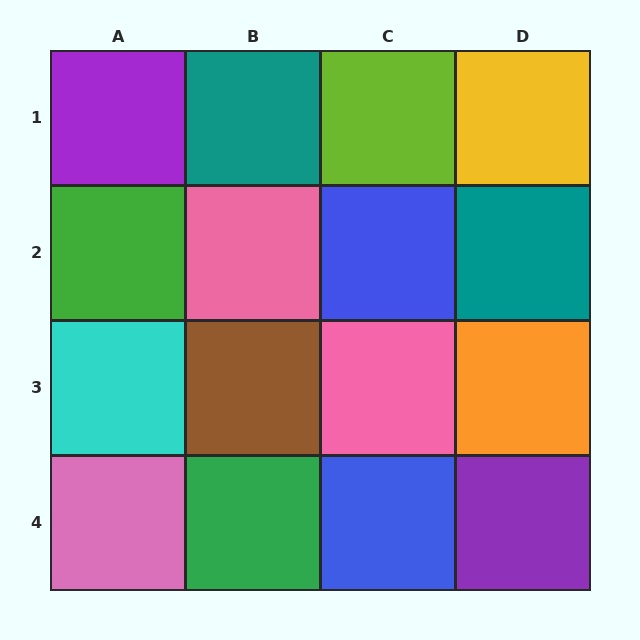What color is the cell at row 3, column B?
Brown.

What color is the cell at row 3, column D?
Orange.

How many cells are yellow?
1 cell is yellow.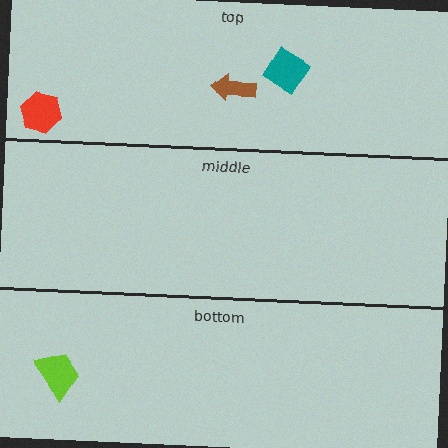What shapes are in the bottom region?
The lime trapezoid.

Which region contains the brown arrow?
The top region.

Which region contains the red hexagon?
The top region.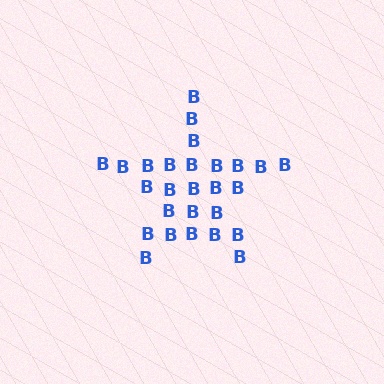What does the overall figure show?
The overall figure shows a star.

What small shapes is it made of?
It is made of small letter B's.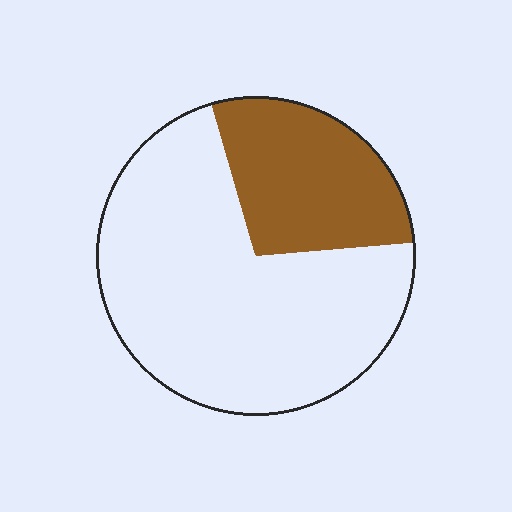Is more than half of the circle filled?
No.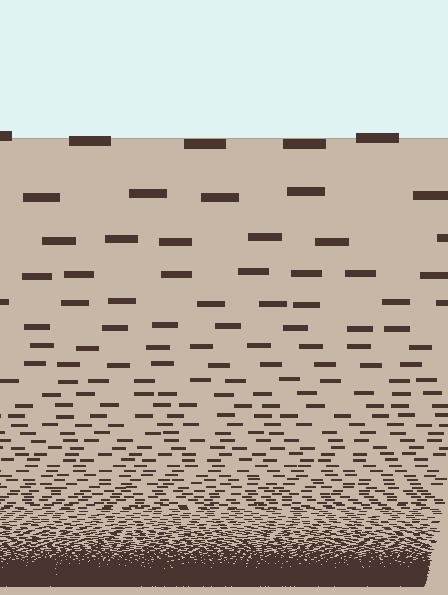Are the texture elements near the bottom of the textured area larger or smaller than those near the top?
Smaller. The gradient is inverted — elements near the bottom are smaller and denser.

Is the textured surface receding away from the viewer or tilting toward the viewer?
The surface appears to tilt toward the viewer. Texture elements get larger and sparser toward the top.